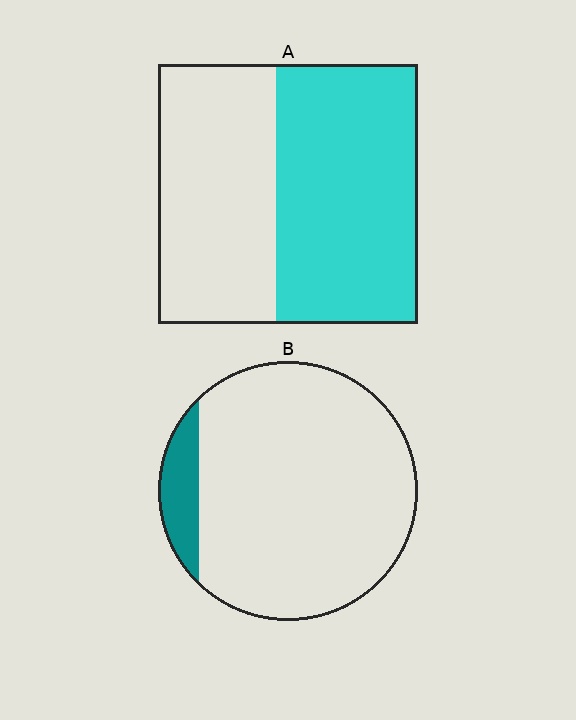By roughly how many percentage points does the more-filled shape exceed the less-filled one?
By roughly 45 percentage points (A over B).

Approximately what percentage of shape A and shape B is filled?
A is approximately 55% and B is approximately 10%.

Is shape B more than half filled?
No.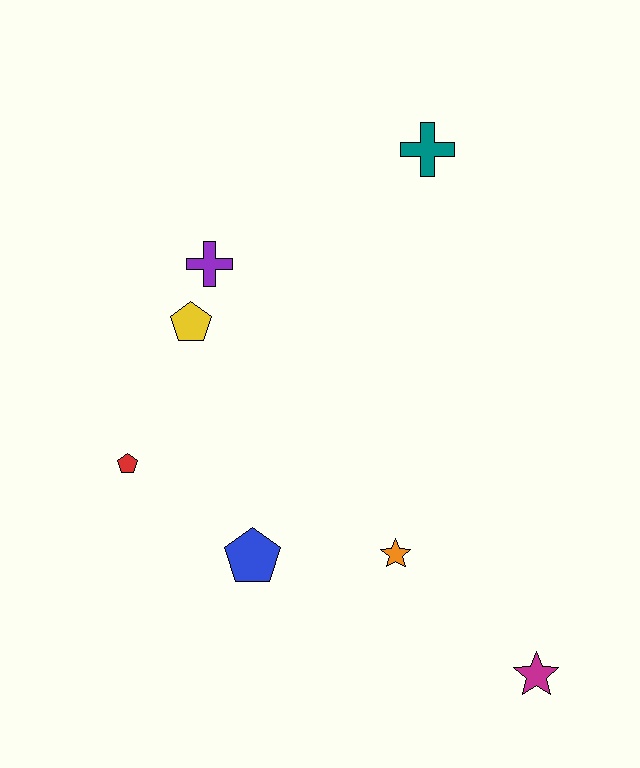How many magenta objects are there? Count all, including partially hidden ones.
There is 1 magenta object.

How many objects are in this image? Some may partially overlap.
There are 7 objects.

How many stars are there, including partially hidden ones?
There are 2 stars.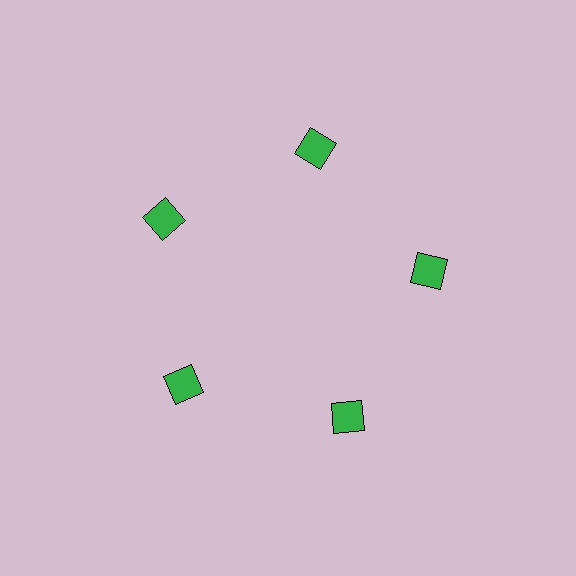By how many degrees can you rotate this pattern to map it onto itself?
The pattern maps onto itself every 72 degrees of rotation.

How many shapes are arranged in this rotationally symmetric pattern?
There are 5 shapes, arranged in 5 groups of 1.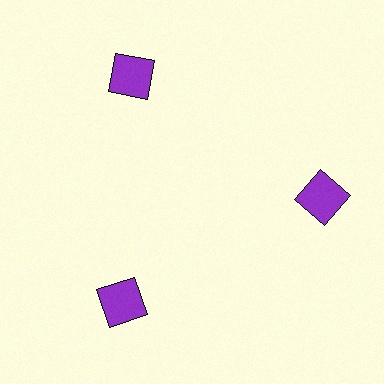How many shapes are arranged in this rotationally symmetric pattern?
There are 3 shapes, arranged in 3 groups of 1.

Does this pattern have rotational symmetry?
Yes, this pattern has 3-fold rotational symmetry. It looks the same after rotating 120 degrees around the center.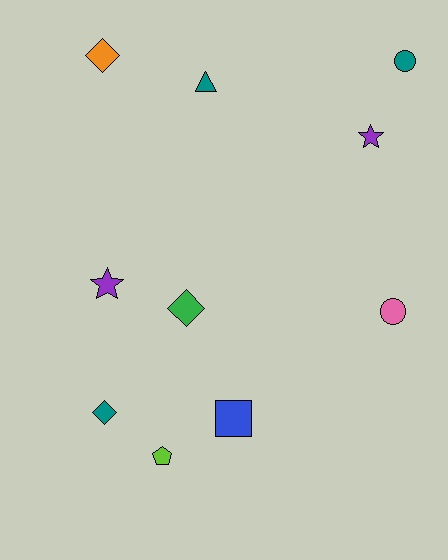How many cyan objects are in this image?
There are no cyan objects.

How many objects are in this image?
There are 10 objects.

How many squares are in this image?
There is 1 square.